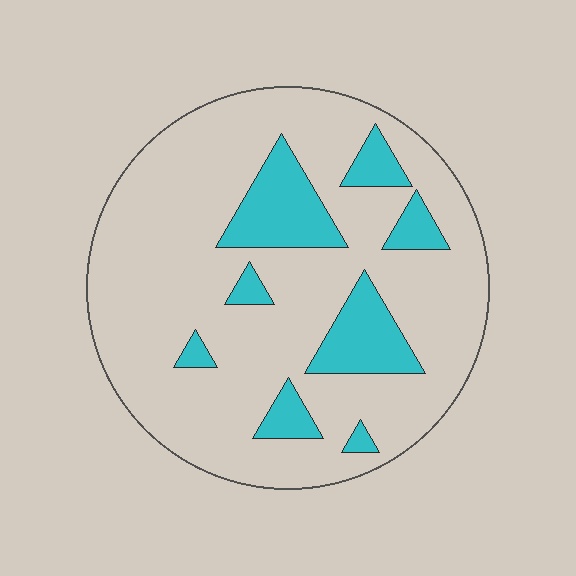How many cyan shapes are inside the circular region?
8.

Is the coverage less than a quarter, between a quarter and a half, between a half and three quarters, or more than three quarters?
Less than a quarter.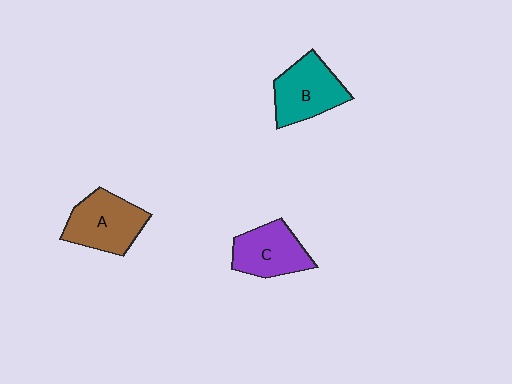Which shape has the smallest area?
Shape C (purple).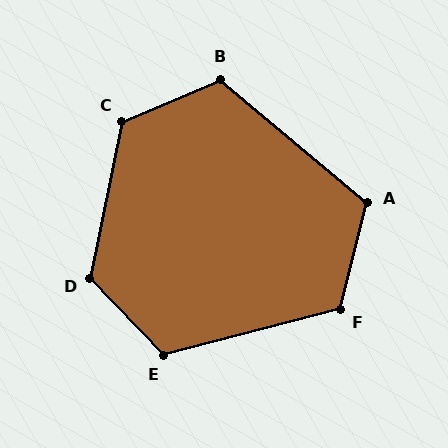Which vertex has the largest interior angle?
D, at approximately 125 degrees.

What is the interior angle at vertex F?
Approximately 118 degrees (obtuse).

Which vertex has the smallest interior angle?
A, at approximately 116 degrees.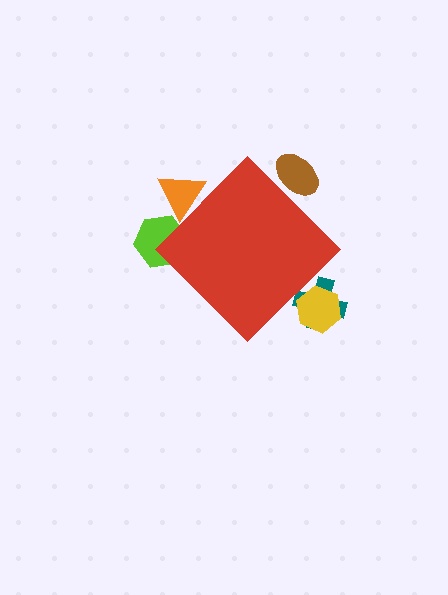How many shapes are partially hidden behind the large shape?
5 shapes are partially hidden.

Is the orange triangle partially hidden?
Yes, the orange triangle is partially hidden behind the red diamond.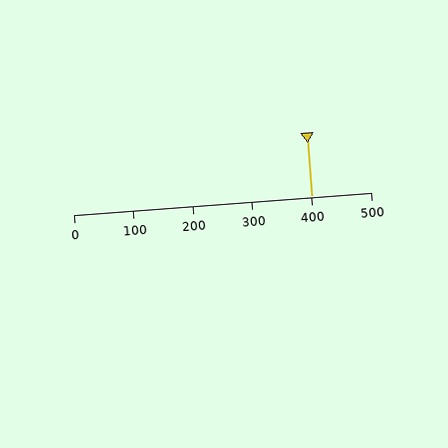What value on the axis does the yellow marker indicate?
The marker indicates approximately 400.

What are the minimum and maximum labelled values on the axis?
The axis runs from 0 to 500.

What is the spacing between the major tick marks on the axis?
The major ticks are spaced 100 apart.